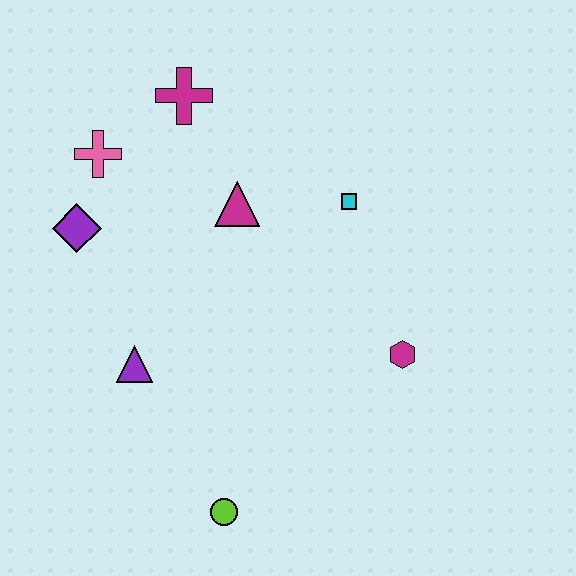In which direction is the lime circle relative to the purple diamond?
The lime circle is below the purple diamond.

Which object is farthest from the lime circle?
The magenta cross is farthest from the lime circle.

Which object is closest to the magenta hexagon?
The cyan square is closest to the magenta hexagon.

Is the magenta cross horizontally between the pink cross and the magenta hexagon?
Yes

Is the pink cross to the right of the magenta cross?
No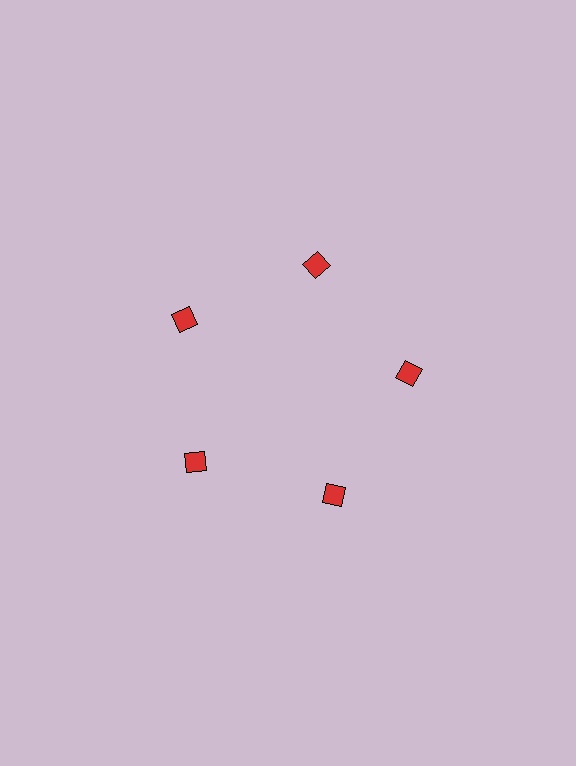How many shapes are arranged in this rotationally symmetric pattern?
There are 5 shapes, arranged in 5 groups of 1.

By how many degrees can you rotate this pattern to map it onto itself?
The pattern maps onto itself every 72 degrees of rotation.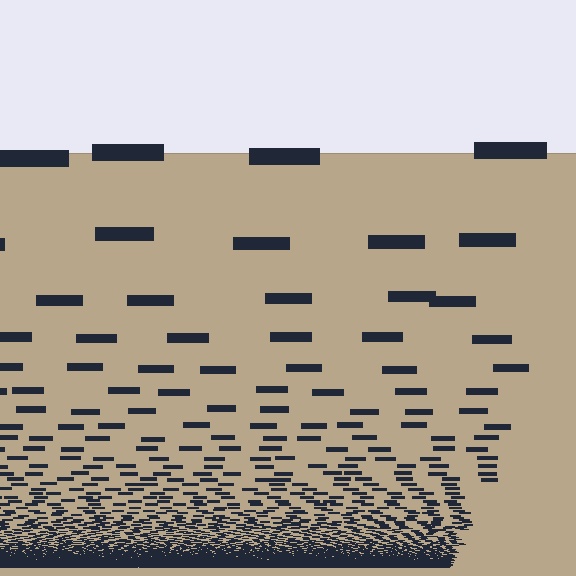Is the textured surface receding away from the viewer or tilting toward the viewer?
The surface appears to tilt toward the viewer. Texture elements get larger and sparser toward the top.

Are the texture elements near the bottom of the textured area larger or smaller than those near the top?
Smaller. The gradient is inverted — elements near the bottom are smaller and denser.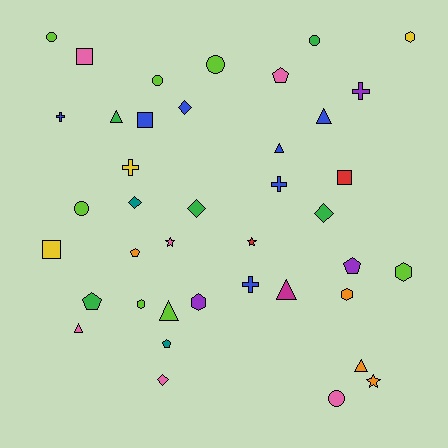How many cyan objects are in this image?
There are no cyan objects.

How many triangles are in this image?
There are 7 triangles.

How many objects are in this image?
There are 40 objects.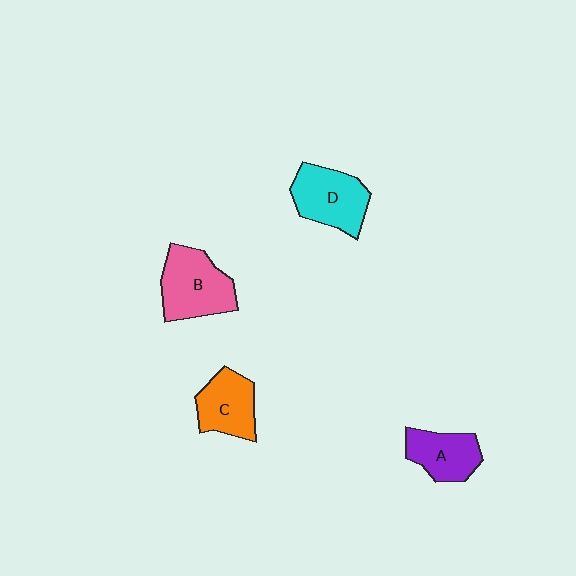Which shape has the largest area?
Shape B (pink).